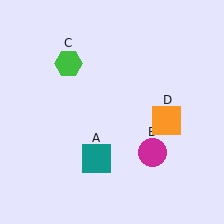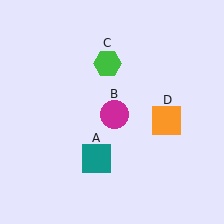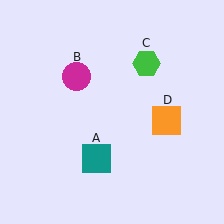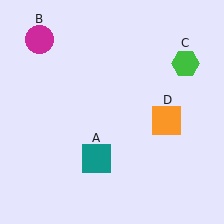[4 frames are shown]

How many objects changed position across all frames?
2 objects changed position: magenta circle (object B), green hexagon (object C).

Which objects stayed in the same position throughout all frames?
Teal square (object A) and orange square (object D) remained stationary.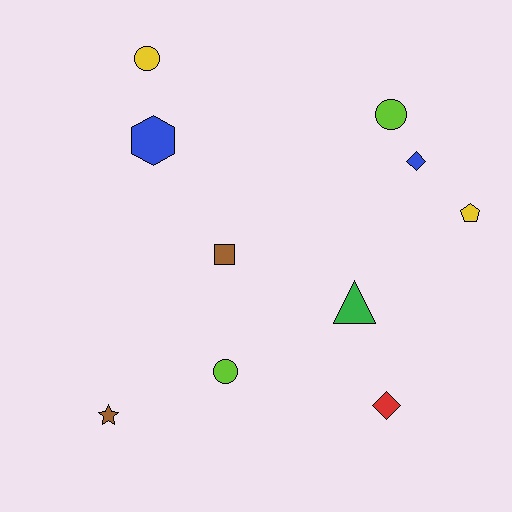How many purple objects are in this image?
There are no purple objects.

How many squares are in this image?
There is 1 square.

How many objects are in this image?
There are 10 objects.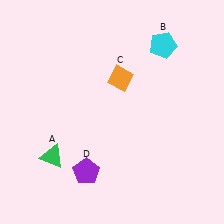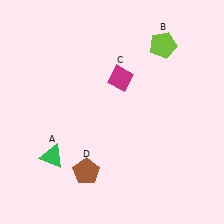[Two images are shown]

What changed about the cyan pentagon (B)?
In Image 1, B is cyan. In Image 2, it changed to lime.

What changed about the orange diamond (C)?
In Image 1, C is orange. In Image 2, it changed to magenta.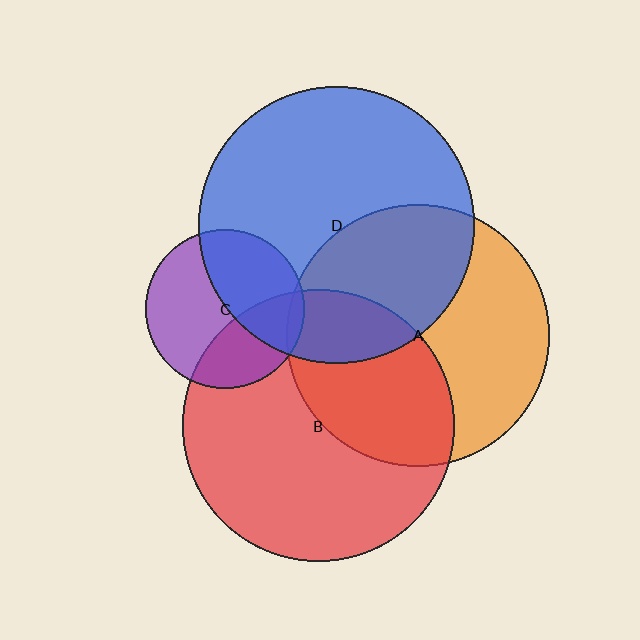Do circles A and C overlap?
Yes.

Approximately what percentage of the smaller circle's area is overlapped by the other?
Approximately 5%.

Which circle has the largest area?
Circle D (blue).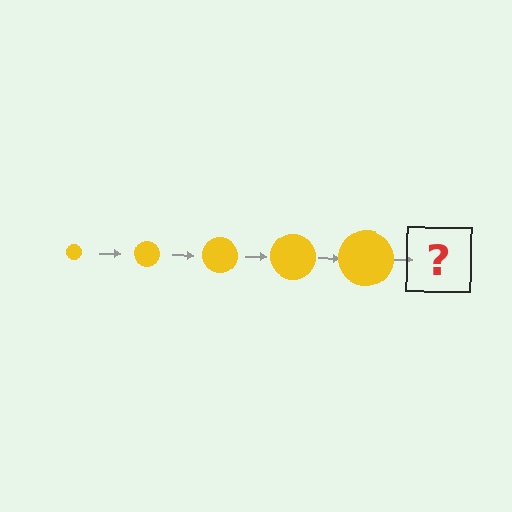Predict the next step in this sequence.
The next step is a yellow circle, larger than the previous one.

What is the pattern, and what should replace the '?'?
The pattern is that the circle gets progressively larger each step. The '?' should be a yellow circle, larger than the previous one.